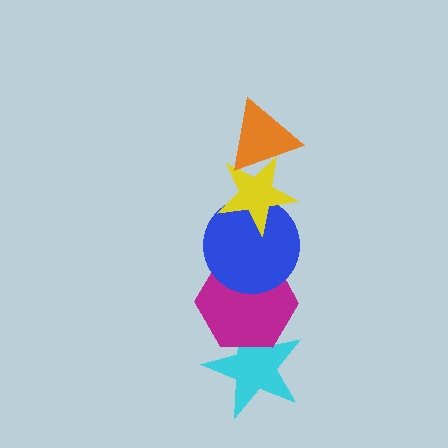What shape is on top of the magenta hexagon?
The blue circle is on top of the magenta hexagon.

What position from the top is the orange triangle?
The orange triangle is 1st from the top.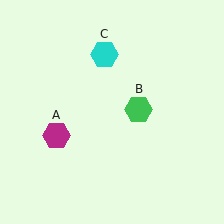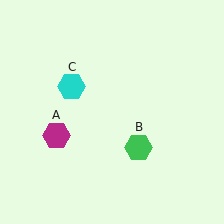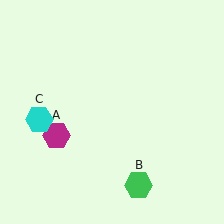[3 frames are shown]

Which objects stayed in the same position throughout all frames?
Magenta hexagon (object A) remained stationary.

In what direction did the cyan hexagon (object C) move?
The cyan hexagon (object C) moved down and to the left.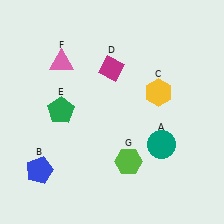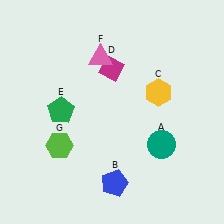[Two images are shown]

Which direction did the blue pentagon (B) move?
The blue pentagon (B) moved right.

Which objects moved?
The objects that moved are: the blue pentagon (B), the pink triangle (F), the lime hexagon (G).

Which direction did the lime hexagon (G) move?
The lime hexagon (G) moved left.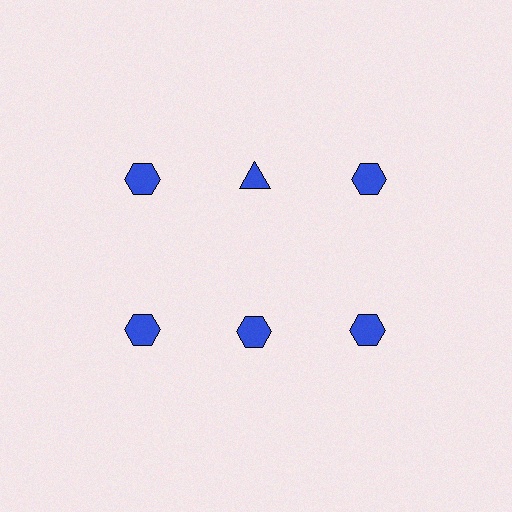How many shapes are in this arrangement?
There are 6 shapes arranged in a grid pattern.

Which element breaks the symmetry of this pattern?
The blue triangle in the top row, second from left column breaks the symmetry. All other shapes are blue hexagons.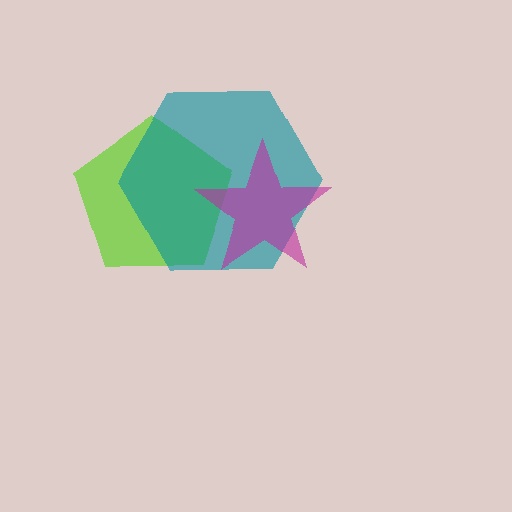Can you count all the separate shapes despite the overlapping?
Yes, there are 3 separate shapes.